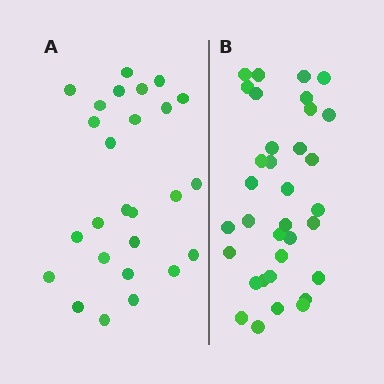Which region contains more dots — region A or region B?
Region B (the right region) has more dots.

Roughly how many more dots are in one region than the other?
Region B has roughly 8 or so more dots than region A.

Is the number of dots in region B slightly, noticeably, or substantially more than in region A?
Region B has noticeably more, but not dramatically so. The ratio is roughly 1.3 to 1.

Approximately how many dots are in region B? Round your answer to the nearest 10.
About 30 dots. (The exact count is 34, which rounds to 30.)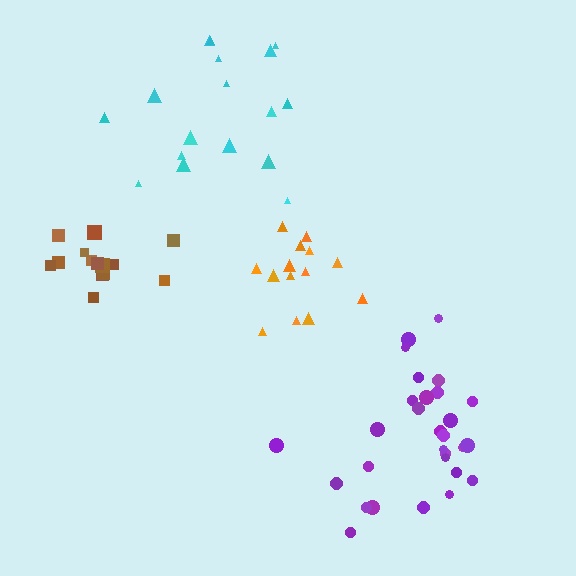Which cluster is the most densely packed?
Brown.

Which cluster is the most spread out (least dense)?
Cyan.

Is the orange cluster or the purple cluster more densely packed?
Orange.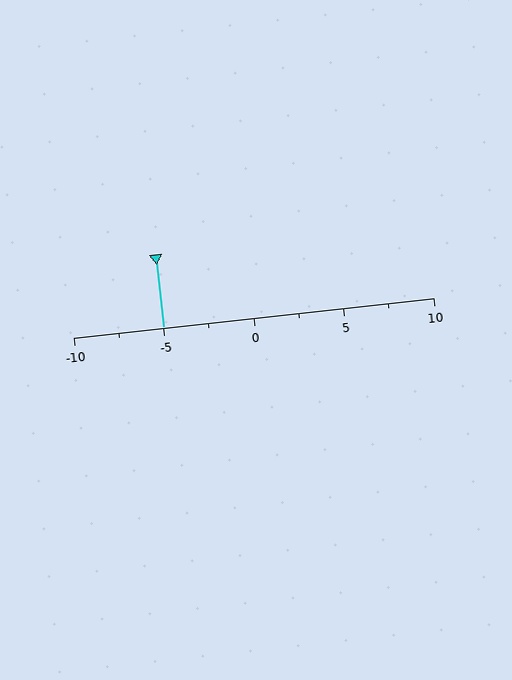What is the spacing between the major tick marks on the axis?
The major ticks are spaced 5 apart.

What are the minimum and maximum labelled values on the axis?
The axis runs from -10 to 10.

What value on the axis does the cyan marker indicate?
The marker indicates approximately -5.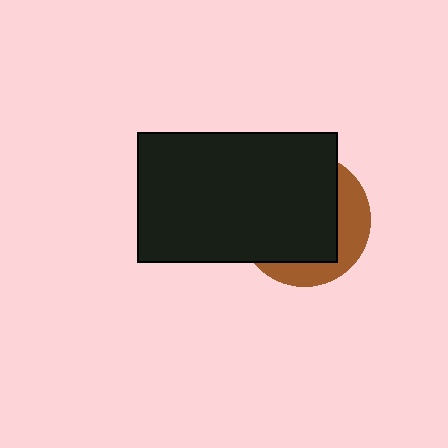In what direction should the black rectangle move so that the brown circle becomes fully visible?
The black rectangle should move toward the upper-left. That is the shortest direction to clear the overlap and leave the brown circle fully visible.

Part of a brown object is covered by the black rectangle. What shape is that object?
It is a circle.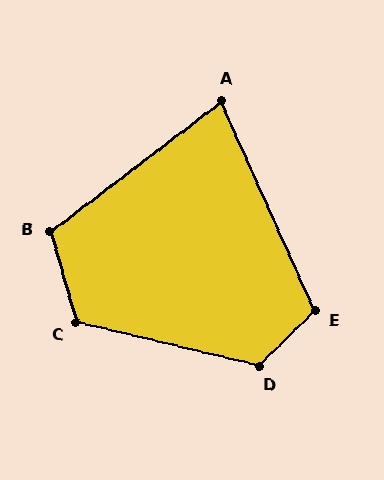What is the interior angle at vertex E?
Approximately 110 degrees (obtuse).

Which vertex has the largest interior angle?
D, at approximately 123 degrees.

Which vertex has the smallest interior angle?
A, at approximately 77 degrees.